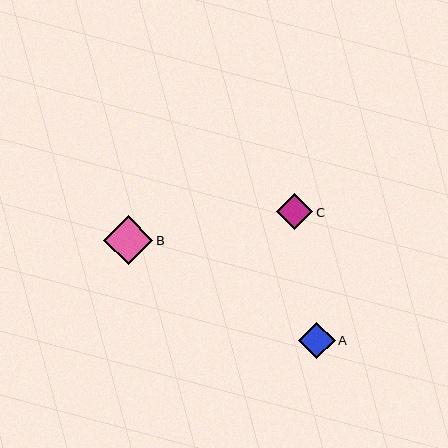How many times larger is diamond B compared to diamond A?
Diamond B is approximately 1.3 times the size of diamond A.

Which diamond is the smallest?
Diamond C is the smallest with a size of approximately 36 pixels.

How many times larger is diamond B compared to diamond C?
Diamond B is approximately 1.4 times the size of diamond C.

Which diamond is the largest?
Diamond B is the largest with a size of approximately 49 pixels.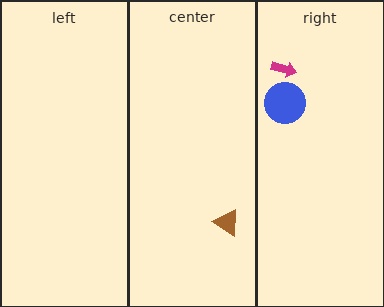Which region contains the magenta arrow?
The right region.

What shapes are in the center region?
The brown triangle.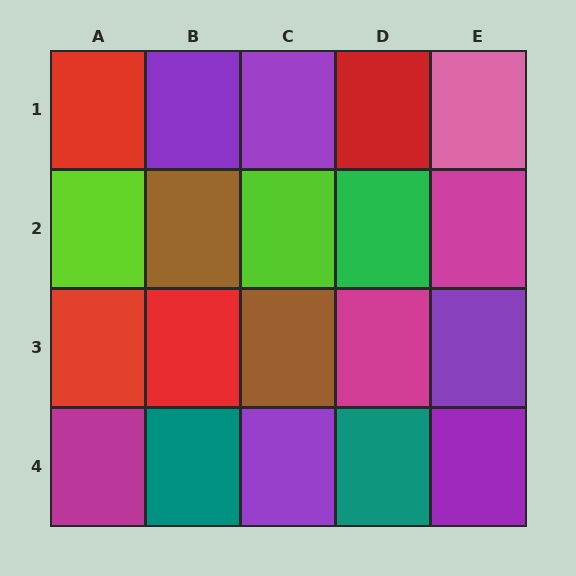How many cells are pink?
1 cell is pink.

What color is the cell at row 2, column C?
Lime.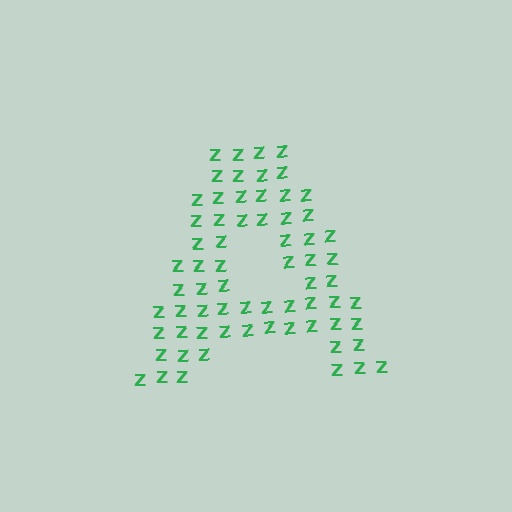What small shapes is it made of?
It is made of small letter Z's.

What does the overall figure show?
The overall figure shows the letter A.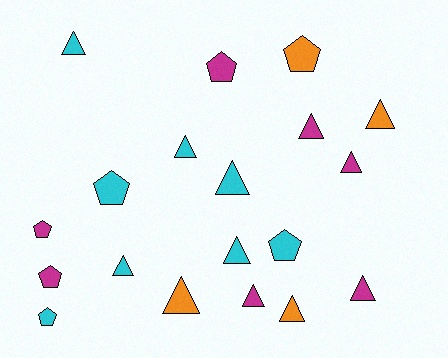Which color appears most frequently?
Cyan, with 8 objects.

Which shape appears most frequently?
Triangle, with 12 objects.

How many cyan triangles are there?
There are 5 cyan triangles.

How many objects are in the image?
There are 19 objects.